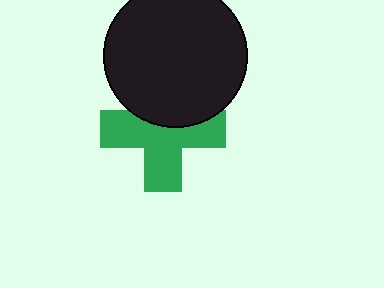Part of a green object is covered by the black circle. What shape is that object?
It is a cross.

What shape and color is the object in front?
The object in front is a black circle.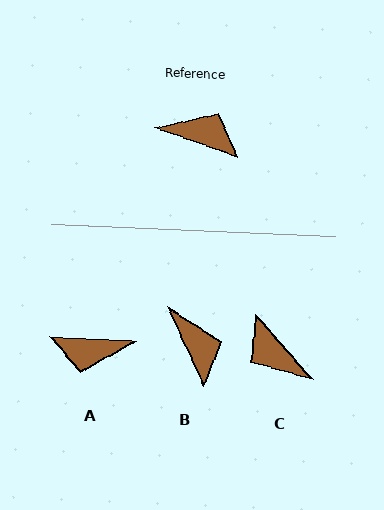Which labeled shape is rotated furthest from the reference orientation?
A, about 164 degrees away.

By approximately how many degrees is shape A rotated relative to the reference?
Approximately 164 degrees clockwise.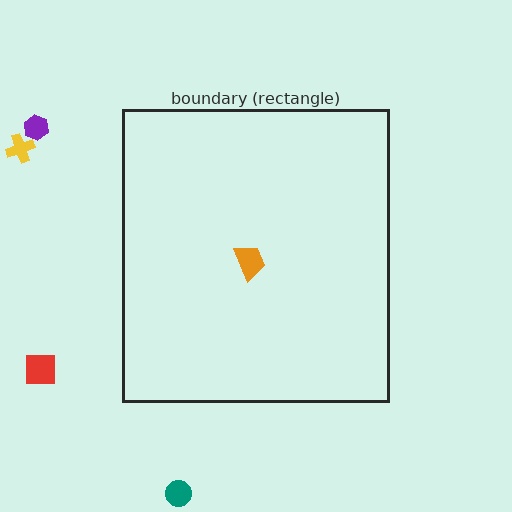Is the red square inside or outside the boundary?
Outside.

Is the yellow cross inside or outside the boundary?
Outside.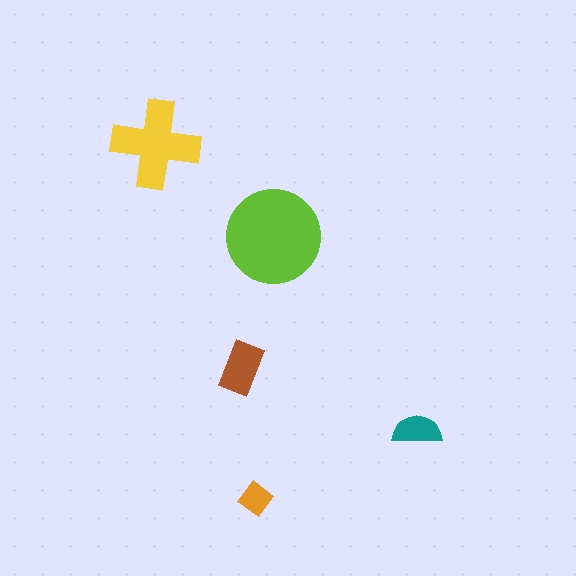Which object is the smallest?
The orange diamond.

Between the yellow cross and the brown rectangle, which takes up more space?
The yellow cross.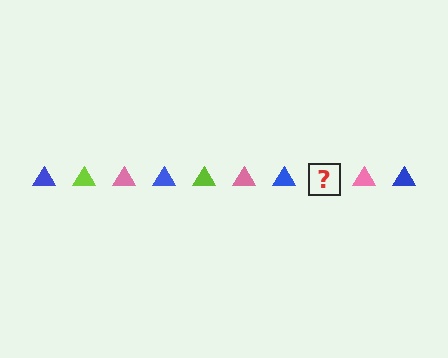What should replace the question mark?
The question mark should be replaced with a lime triangle.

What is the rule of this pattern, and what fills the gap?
The rule is that the pattern cycles through blue, lime, pink triangles. The gap should be filled with a lime triangle.